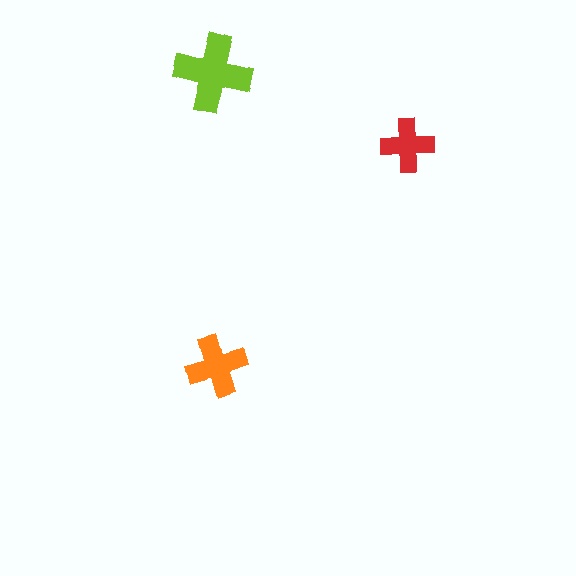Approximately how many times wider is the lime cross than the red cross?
About 1.5 times wider.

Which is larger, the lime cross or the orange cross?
The lime one.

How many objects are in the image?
There are 3 objects in the image.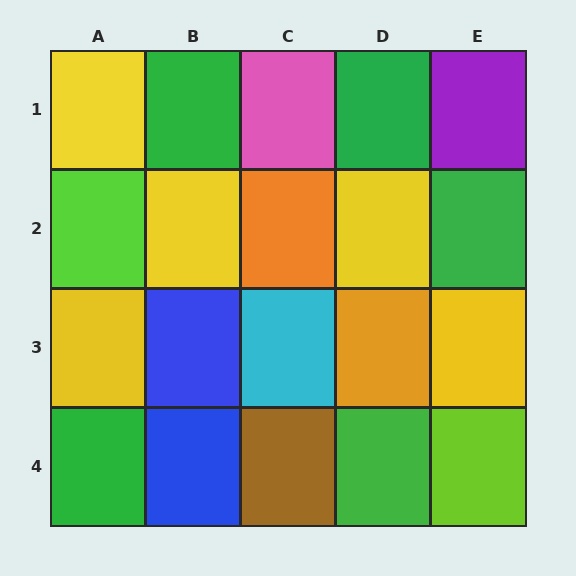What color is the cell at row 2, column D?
Yellow.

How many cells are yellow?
5 cells are yellow.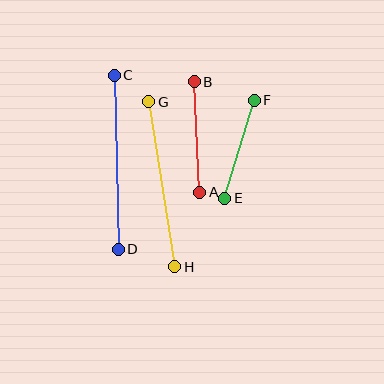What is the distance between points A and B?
The distance is approximately 111 pixels.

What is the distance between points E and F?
The distance is approximately 102 pixels.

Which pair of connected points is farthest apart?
Points C and D are farthest apart.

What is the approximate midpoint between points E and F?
The midpoint is at approximately (239, 149) pixels.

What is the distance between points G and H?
The distance is approximately 167 pixels.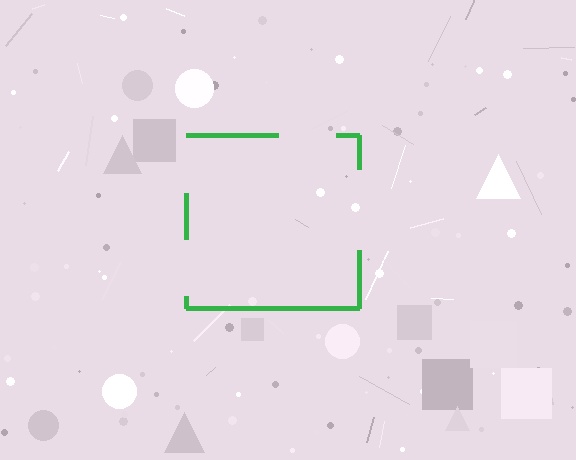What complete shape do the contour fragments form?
The contour fragments form a square.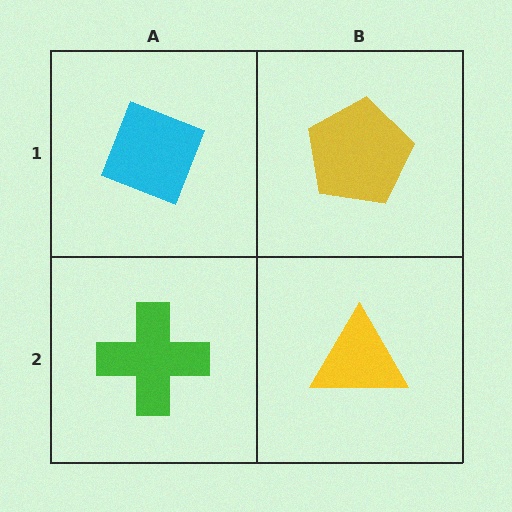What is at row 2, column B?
A yellow triangle.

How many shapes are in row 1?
2 shapes.